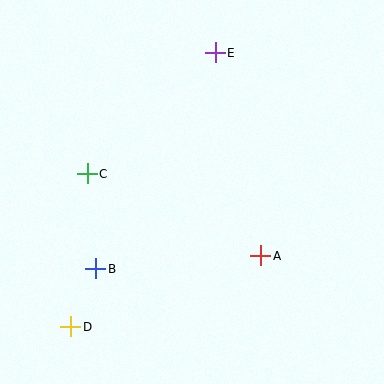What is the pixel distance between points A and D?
The distance between A and D is 202 pixels.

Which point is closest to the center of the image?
Point A at (261, 256) is closest to the center.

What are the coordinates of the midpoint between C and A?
The midpoint between C and A is at (174, 215).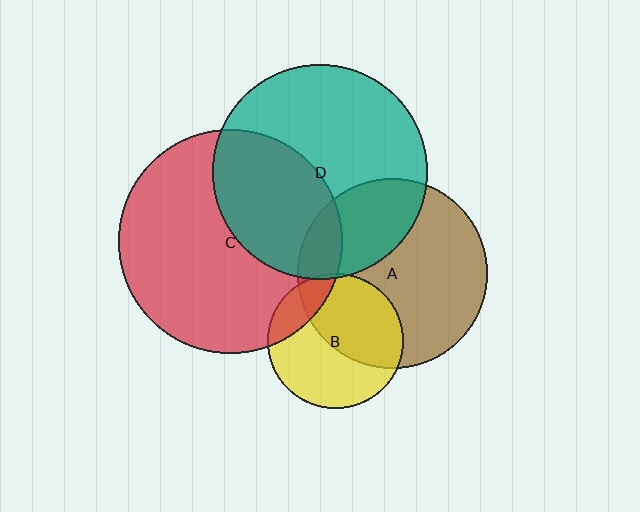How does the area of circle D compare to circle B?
Approximately 2.5 times.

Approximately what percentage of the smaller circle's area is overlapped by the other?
Approximately 5%.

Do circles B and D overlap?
Yes.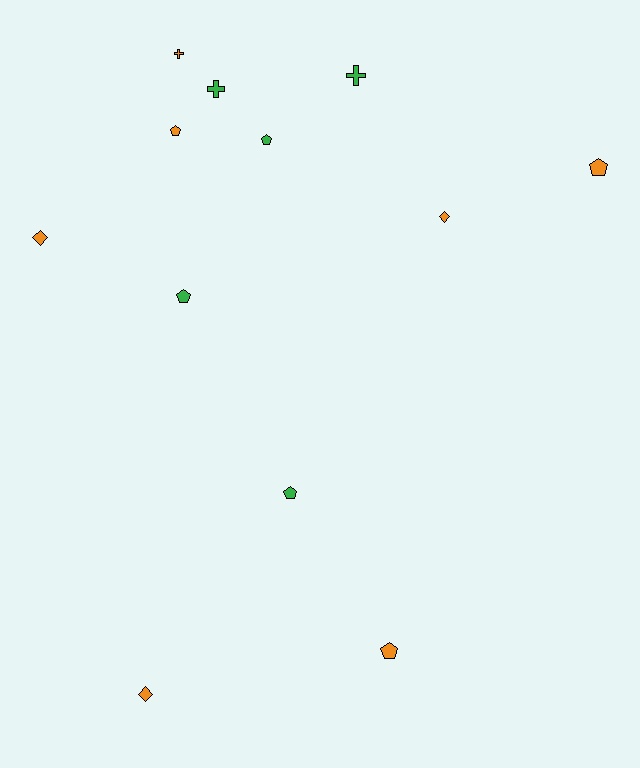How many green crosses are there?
There are 2 green crosses.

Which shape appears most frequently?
Pentagon, with 6 objects.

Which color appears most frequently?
Orange, with 7 objects.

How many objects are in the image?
There are 12 objects.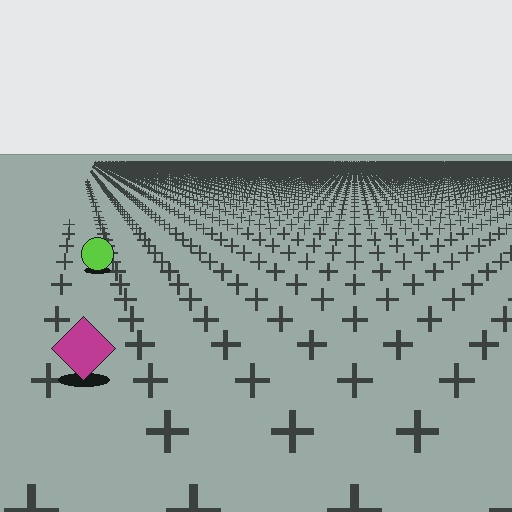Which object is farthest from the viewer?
The lime circle is farthest from the viewer. It appears smaller and the ground texture around it is denser.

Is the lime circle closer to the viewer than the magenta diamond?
No. The magenta diamond is closer — you can tell from the texture gradient: the ground texture is coarser near it.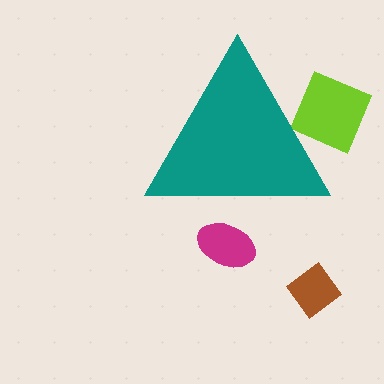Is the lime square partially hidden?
Yes, the lime square is partially hidden behind the teal triangle.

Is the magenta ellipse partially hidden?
Yes, the magenta ellipse is partially hidden behind the teal triangle.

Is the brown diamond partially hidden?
No, the brown diamond is fully visible.